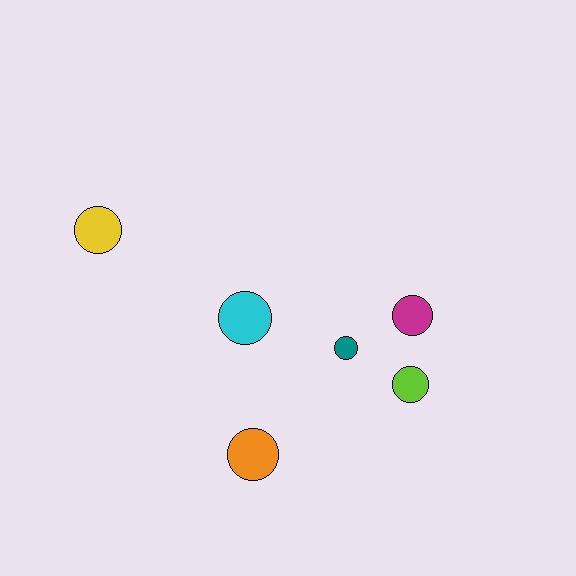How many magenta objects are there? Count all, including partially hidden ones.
There is 1 magenta object.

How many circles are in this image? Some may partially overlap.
There are 6 circles.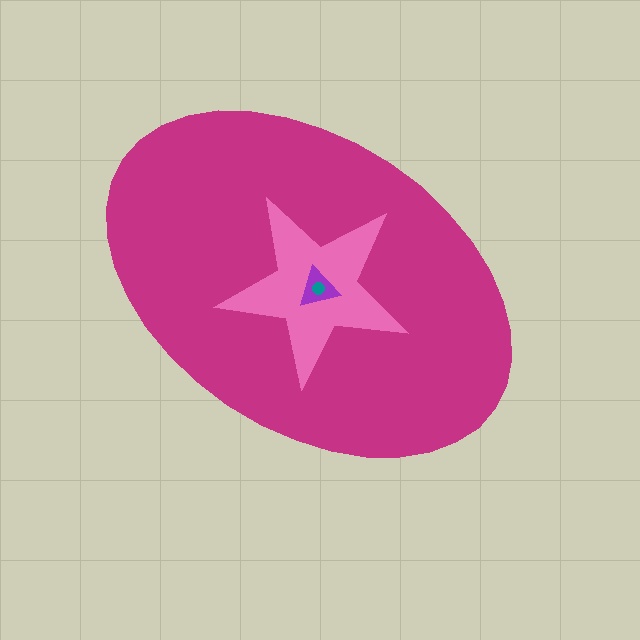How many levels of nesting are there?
4.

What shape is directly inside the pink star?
The purple triangle.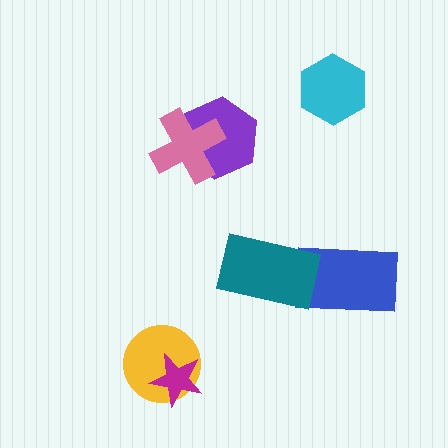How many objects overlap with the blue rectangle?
1 object overlaps with the blue rectangle.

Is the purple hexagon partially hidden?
Yes, it is partially covered by another shape.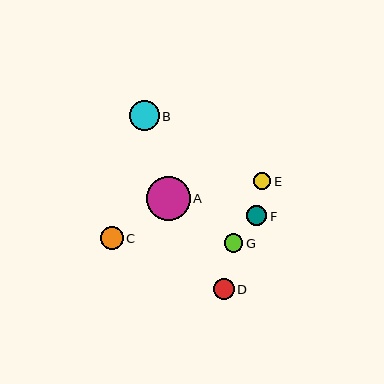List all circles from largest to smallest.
From largest to smallest: A, B, C, D, F, G, E.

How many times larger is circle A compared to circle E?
Circle A is approximately 2.5 times the size of circle E.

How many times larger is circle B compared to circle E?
Circle B is approximately 1.7 times the size of circle E.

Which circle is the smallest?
Circle E is the smallest with a size of approximately 17 pixels.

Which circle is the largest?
Circle A is the largest with a size of approximately 43 pixels.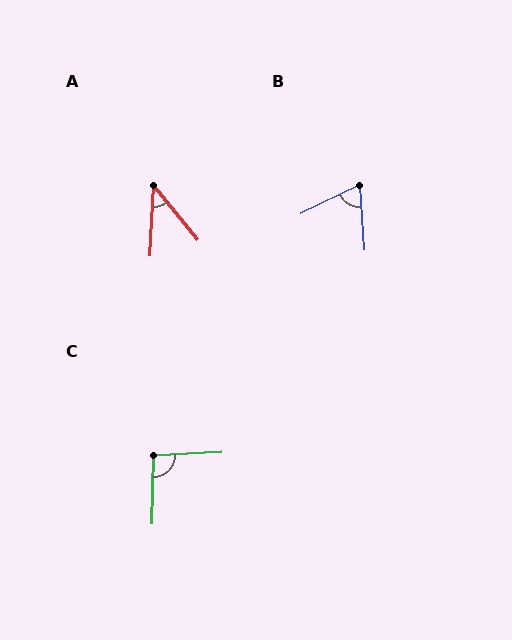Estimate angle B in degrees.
Approximately 68 degrees.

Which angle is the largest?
C, at approximately 94 degrees.